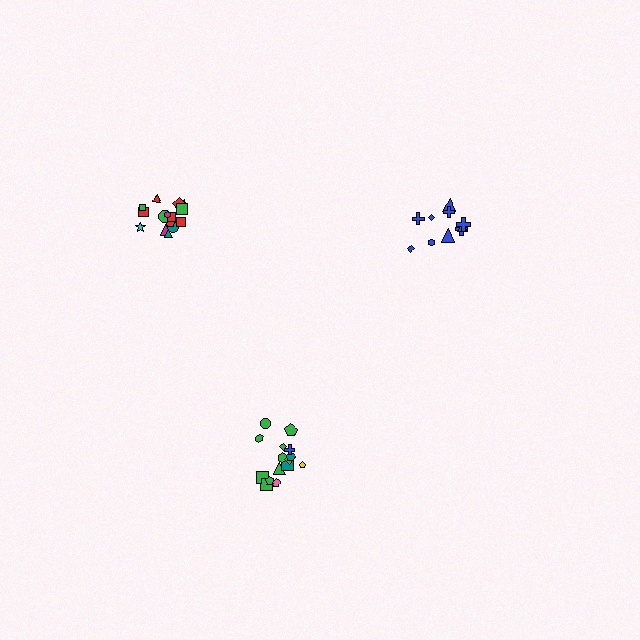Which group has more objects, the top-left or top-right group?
The top-left group.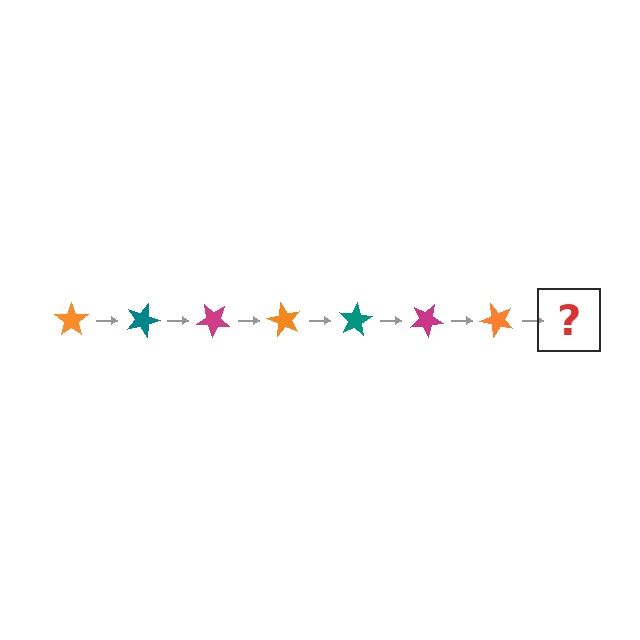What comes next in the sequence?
The next element should be a teal star, rotated 140 degrees from the start.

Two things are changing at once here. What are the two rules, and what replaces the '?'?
The two rules are that it rotates 20 degrees each step and the color cycles through orange, teal, and magenta. The '?' should be a teal star, rotated 140 degrees from the start.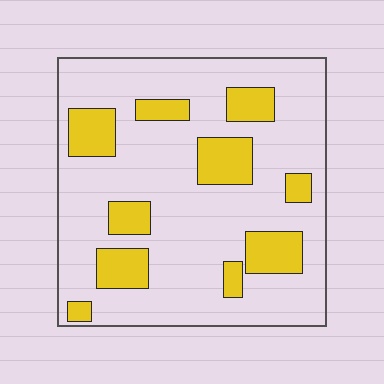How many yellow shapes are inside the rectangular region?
10.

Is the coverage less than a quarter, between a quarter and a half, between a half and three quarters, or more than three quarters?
Less than a quarter.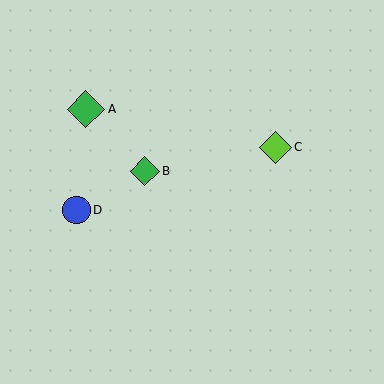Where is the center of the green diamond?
The center of the green diamond is at (145, 171).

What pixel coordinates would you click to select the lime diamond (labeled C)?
Click at (275, 147) to select the lime diamond C.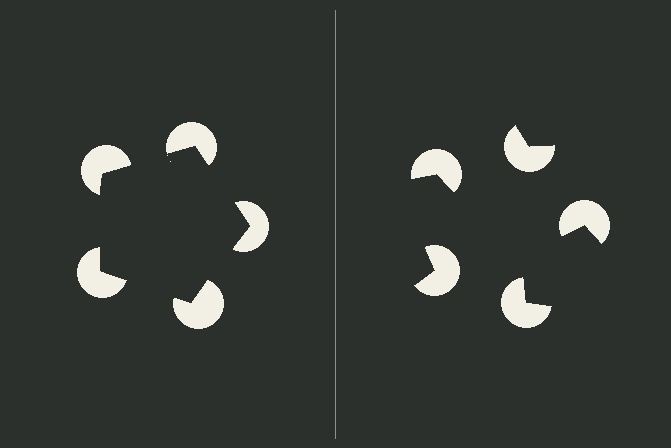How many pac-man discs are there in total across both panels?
10 — 5 on each side.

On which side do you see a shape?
An illusory pentagon appears on the left side. On the right side the wedge cuts are rotated, so no coherent shape forms.